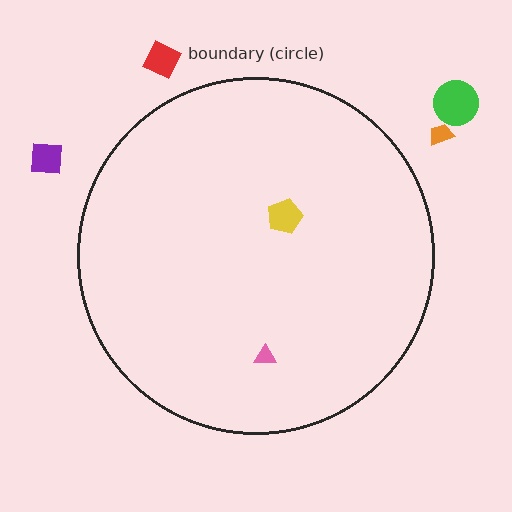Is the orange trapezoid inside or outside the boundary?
Outside.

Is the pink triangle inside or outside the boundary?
Inside.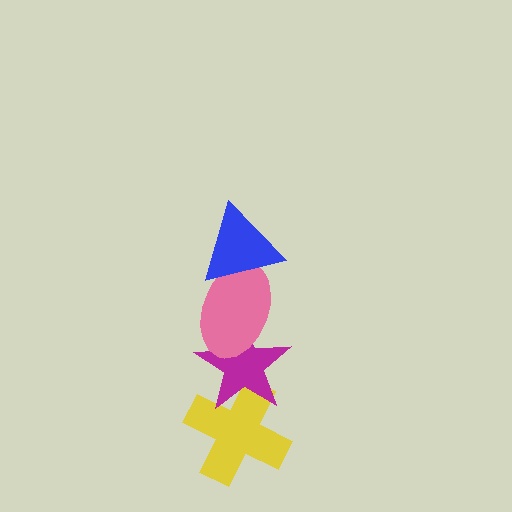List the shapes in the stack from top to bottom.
From top to bottom: the blue triangle, the pink ellipse, the magenta star, the yellow cross.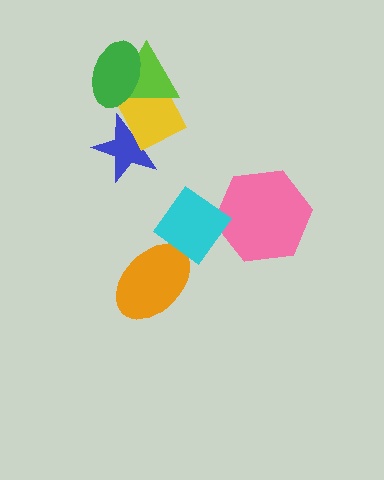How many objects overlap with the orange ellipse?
1 object overlaps with the orange ellipse.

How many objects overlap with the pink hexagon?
1 object overlaps with the pink hexagon.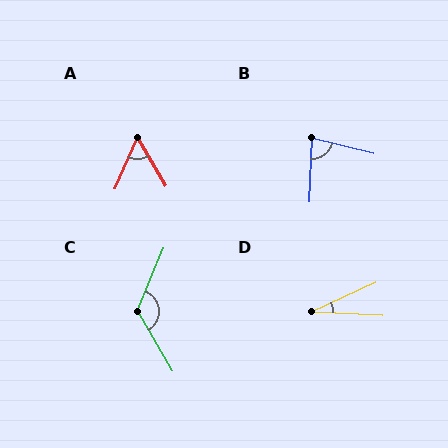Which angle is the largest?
C, at approximately 127 degrees.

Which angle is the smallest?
D, at approximately 28 degrees.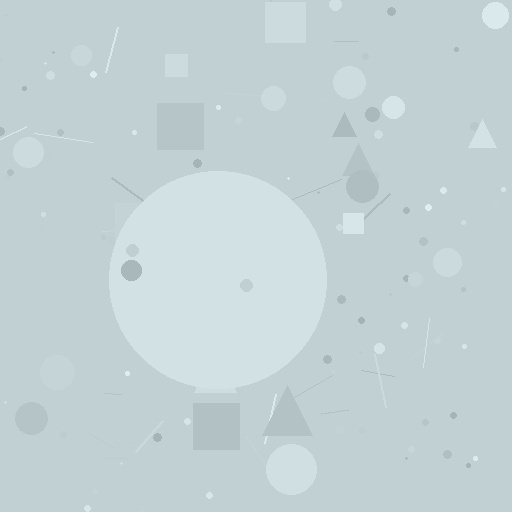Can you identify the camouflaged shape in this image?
The camouflaged shape is a circle.